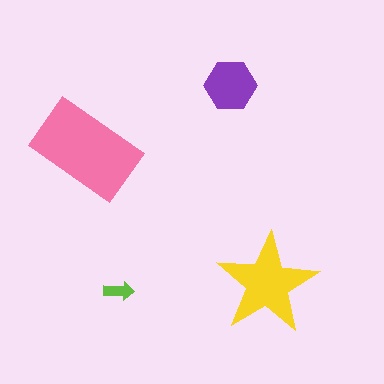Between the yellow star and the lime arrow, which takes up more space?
The yellow star.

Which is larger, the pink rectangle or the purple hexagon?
The pink rectangle.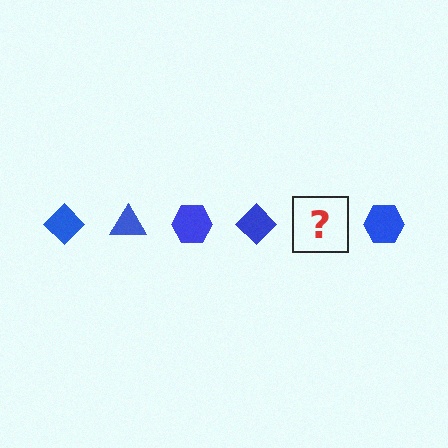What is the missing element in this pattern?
The missing element is a blue triangle.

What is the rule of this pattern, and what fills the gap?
The rule is that the pattern cycles through diamond, triangle, hexagon shapes in blue. The gap should be filled with a blue triangle.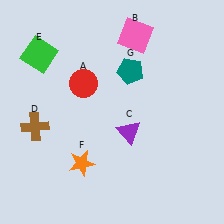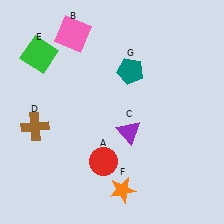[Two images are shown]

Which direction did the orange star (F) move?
The orange star (F) moved right.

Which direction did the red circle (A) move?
The red circle (A) moved down.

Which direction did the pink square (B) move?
The pink square (B) moved left.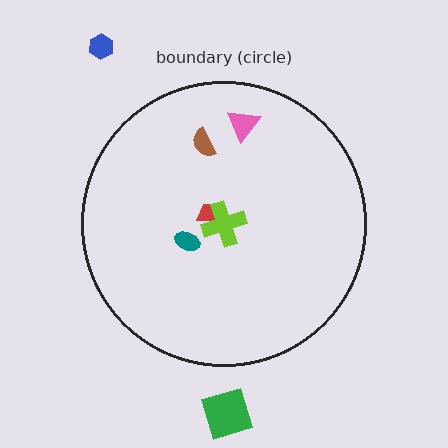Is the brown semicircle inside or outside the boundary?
Inside.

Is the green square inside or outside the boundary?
Outside.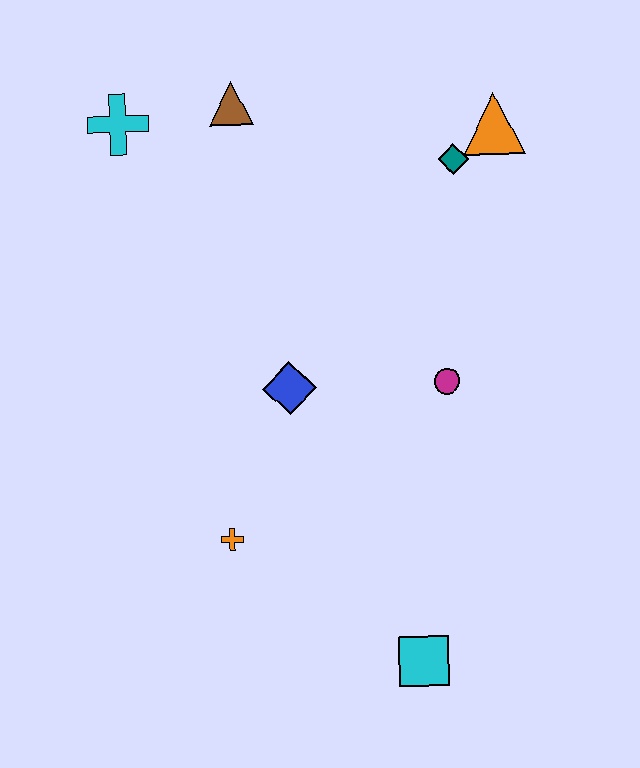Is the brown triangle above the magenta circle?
Yes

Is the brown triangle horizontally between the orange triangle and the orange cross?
Yes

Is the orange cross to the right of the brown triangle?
No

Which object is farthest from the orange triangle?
The cyan square is farthest from the orange triangle.